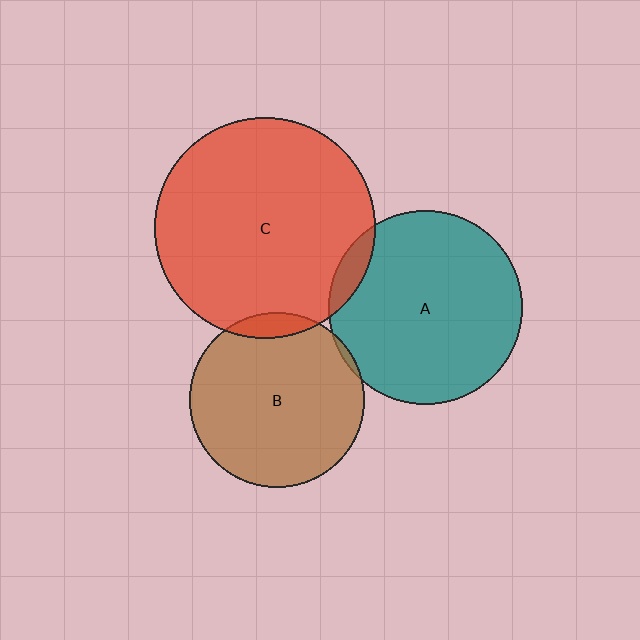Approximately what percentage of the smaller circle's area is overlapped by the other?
Approximately 5%.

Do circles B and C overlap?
Yes.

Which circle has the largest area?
Circle C (red).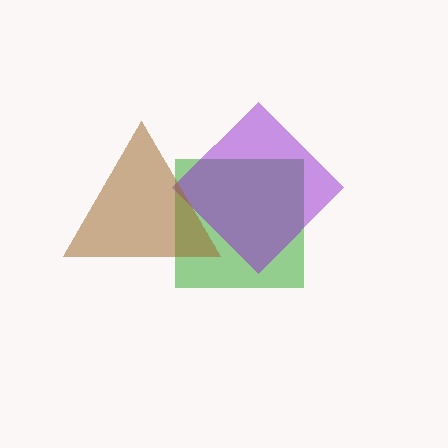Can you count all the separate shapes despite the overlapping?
Yes, there are 3 separate shapes.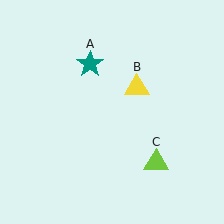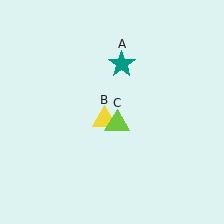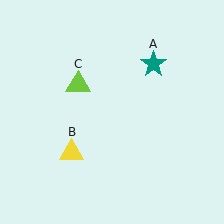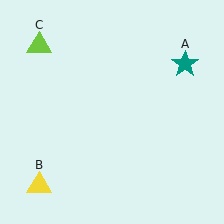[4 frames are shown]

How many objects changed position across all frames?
3 objects changed position: teal star (object A), yellow triangle (object B), lime triangle (object C).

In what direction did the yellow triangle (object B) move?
The yellow triangle (object B) moved down and to the left.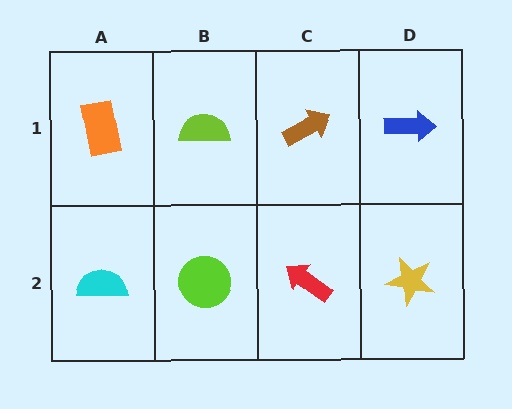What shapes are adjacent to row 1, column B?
A lime circle (row 2, column B), an orange rectangle (row 1, column A), a brown arrow (row 1, column C).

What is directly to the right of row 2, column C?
A yellow star.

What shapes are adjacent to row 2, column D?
A blue arrow (row 1, column D), a red arrow (row 2, column C).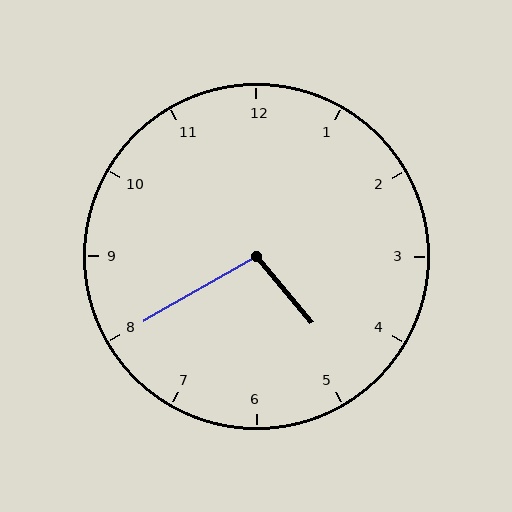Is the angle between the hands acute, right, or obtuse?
It is obtuse.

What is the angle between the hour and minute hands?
Approximately 100 degrees.